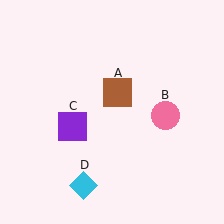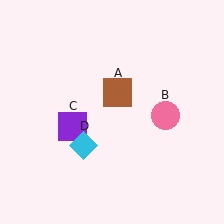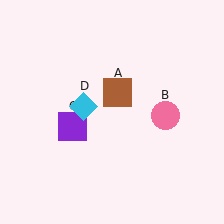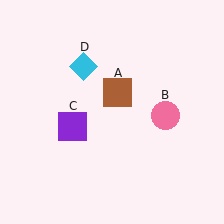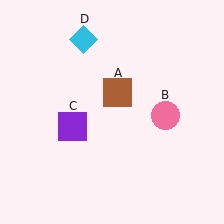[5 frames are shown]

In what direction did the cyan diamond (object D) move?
The cyan diamond (object D) moved up.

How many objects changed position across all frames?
1 object changed position: cyan diamond (object D).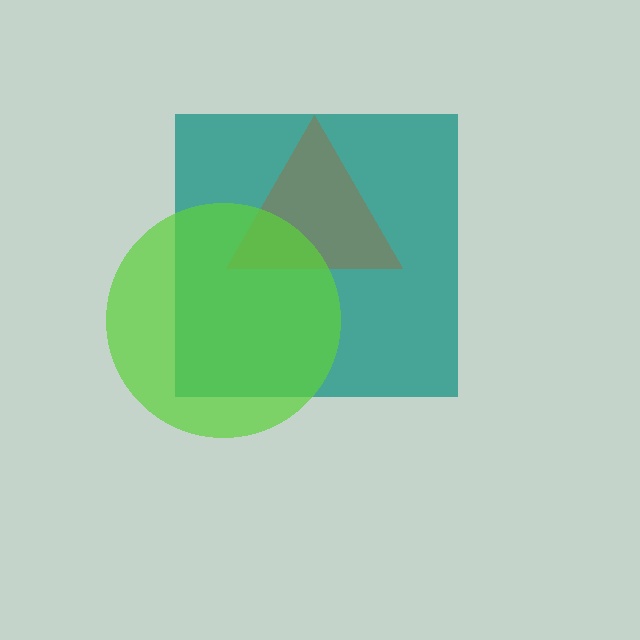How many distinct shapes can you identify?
There are 3 distinct shapes: a teal square, a brown triangle, a lime circle.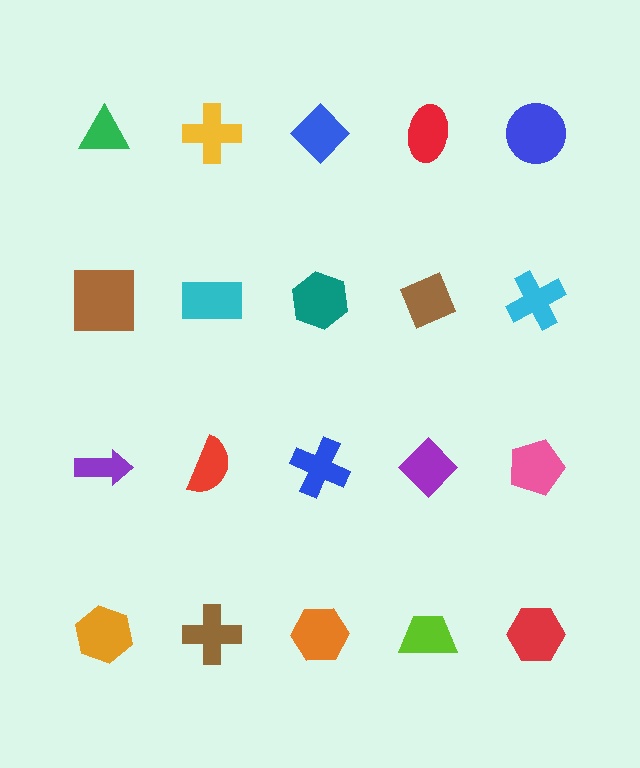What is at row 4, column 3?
An orange hexagon.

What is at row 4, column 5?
A red hexagon.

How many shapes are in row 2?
5 shapes.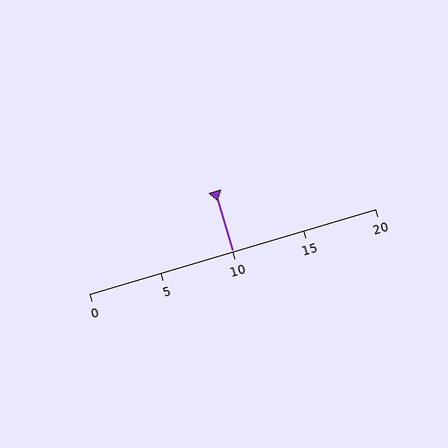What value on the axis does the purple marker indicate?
The marker indicates approximately 10.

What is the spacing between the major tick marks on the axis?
The major ticks are spaced 5 apart.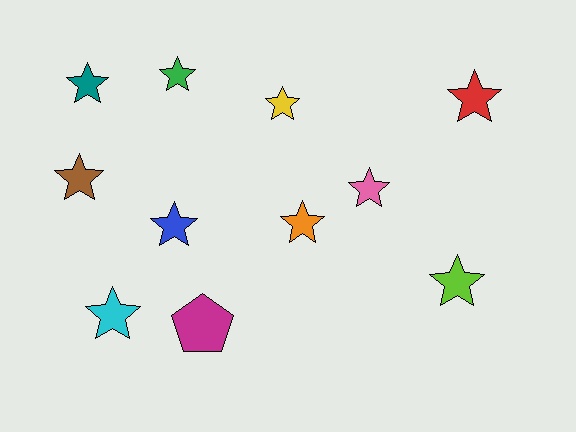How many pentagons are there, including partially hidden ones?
There is 1 pentagon.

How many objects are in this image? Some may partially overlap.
There are 11 objects.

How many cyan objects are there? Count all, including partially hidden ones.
There is 1 cyan object.